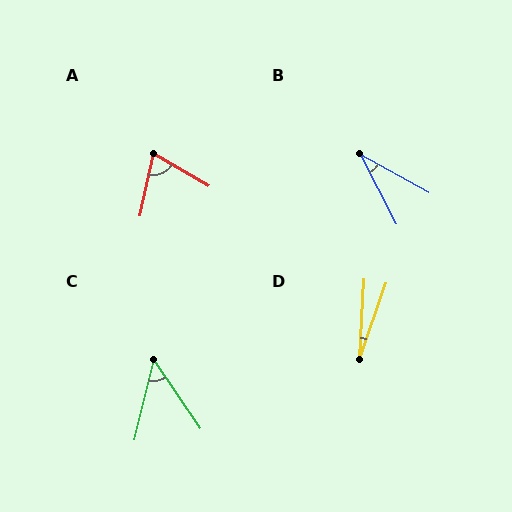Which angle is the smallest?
D, at approximately 16 degrees.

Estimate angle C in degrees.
Approximately 48 degrees.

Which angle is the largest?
A, at approximately 72 degrees.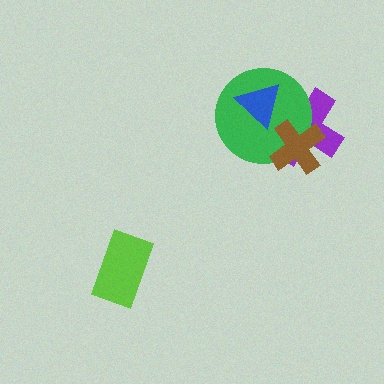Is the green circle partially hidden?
Yes, it is partially covered by another shape.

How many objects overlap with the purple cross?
3 objects overlap with the purple cross.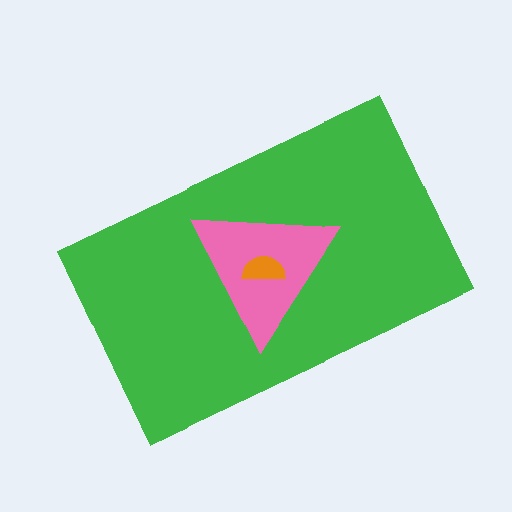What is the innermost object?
The orange semicircle.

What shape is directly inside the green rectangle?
The pink triangle.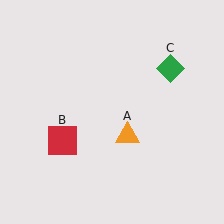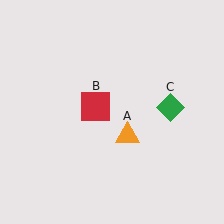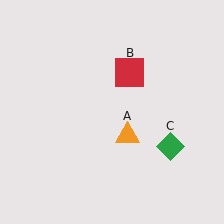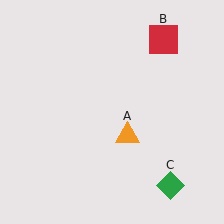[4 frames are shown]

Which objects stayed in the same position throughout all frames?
Orange triangle (object A) remained stationary.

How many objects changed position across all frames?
2 objects changed position: red square (object B), green diamond (object C).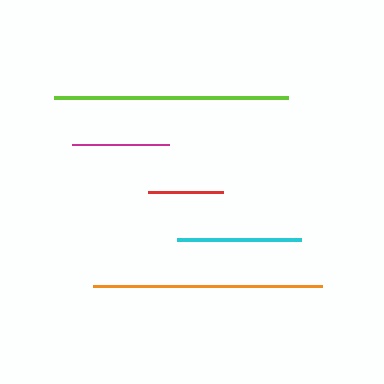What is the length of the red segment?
The red segment is approximately 75 pixels long.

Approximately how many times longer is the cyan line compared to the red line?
The cyan line is approximately 1.7 times the length of the red line.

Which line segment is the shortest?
The red line is the shortest at approximately 75 pixels.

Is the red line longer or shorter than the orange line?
The orange line is longer than the red line.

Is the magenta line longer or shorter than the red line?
The magenta line is longer than the red line.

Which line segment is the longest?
The lime line is the longest at approximately 234 pixels.